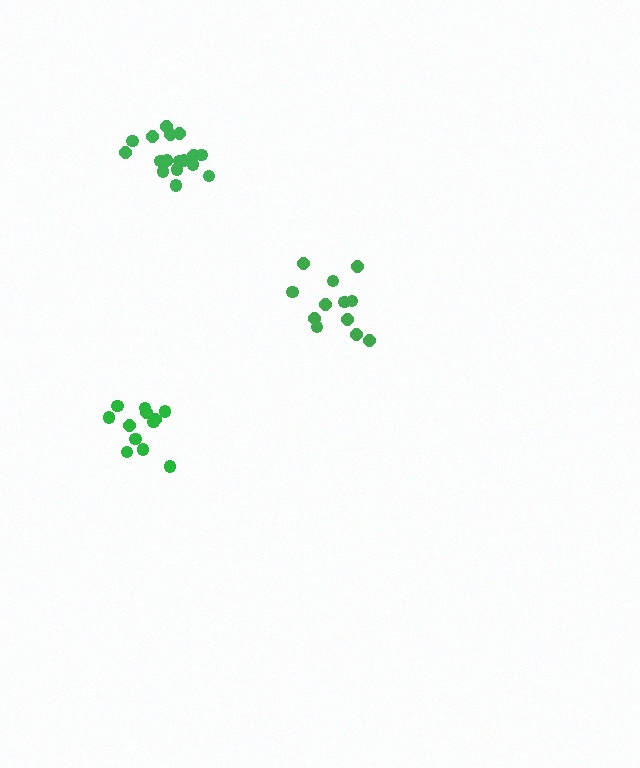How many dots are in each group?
Group 1: 17 dots, Group 2: 12 dots, Group 3: 12 dots (41 total).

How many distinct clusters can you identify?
There are 3 distinct clusters.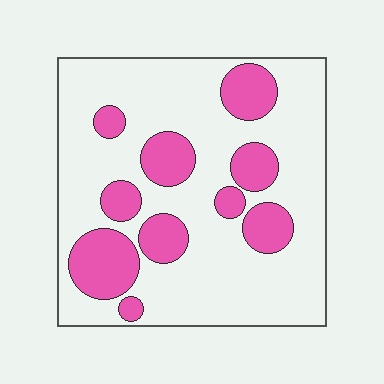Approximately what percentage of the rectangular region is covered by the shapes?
Approximately 25%.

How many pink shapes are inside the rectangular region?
10.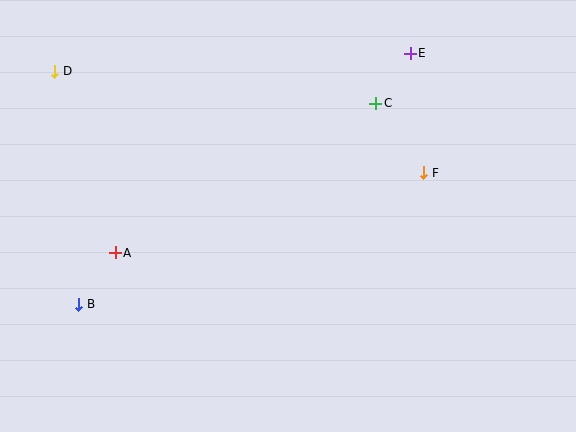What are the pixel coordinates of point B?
Point B is at (79, 304).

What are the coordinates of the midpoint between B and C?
The midpoint between B and C is at (227, 204).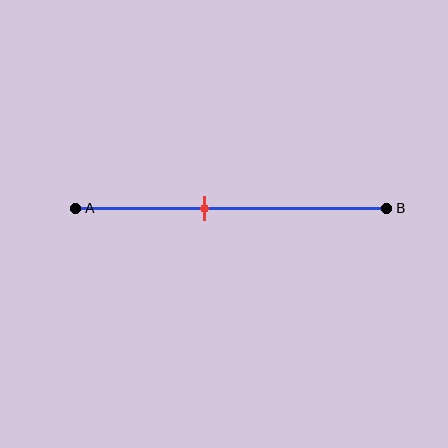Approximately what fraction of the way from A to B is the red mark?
The red mark is approximately 40% of the way from A to B.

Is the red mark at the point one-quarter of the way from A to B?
No, the mark is at about 40% from A, not at the 25% one-quarter point.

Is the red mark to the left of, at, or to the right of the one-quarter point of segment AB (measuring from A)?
The red mark is to the right of the one-quarter point of segment AB.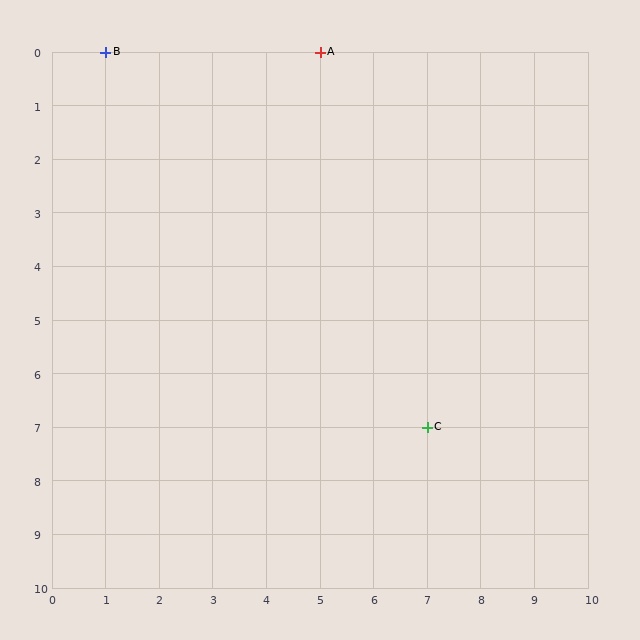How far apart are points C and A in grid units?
Points C and A are 2 columns and 7 rows apart (about 7.3 grid units diagonally).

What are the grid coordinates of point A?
Point A is at grid coordinates (5, 0).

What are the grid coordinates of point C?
Point C is at grid coordinates (7, 7).